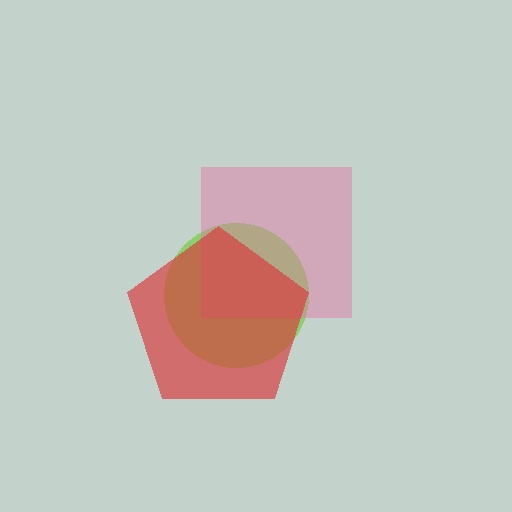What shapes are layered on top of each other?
The layered shapes are: a lime circle, a pink square, a red pentagon.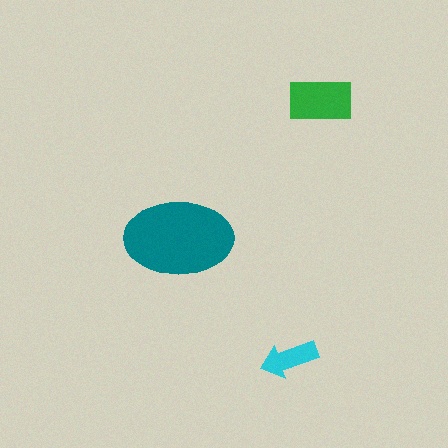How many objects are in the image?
There are 3 objects in the image.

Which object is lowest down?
The cyan arrow is bottommost.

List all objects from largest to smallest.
The teal ellipse, the green rectangle, the cyan arrow.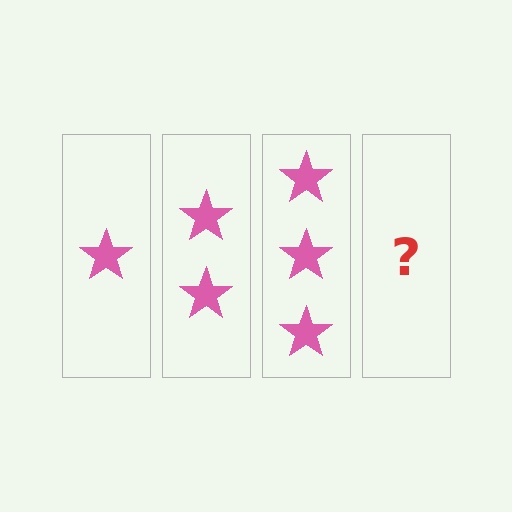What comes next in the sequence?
The next element should be 4 stars.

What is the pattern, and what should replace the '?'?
The pattern is that each step adds one more star. The '?' should be 4 stars.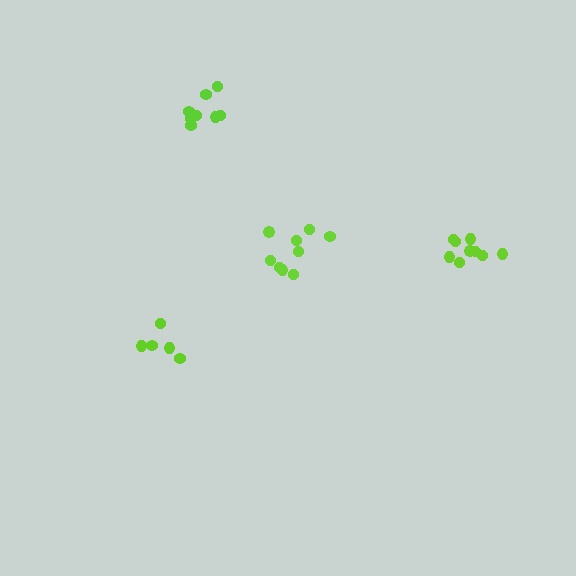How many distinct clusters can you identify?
There are 4 distinct clusters.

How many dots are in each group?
Group 1: 9 dots, Group 2: 9 dots, Group 3: 5 dots, Group 4: 8 dots (31 total).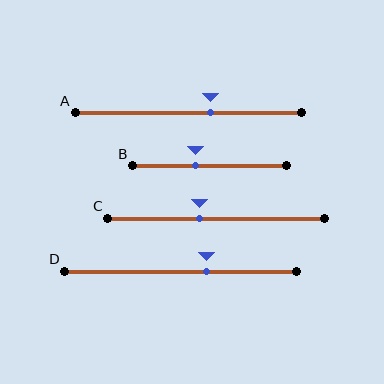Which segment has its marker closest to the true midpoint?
Segment C has its marker closest to the true midpoint.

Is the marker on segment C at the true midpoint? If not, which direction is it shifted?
No, the marker on segment C is shifted to the left by about 7% of the segment length.